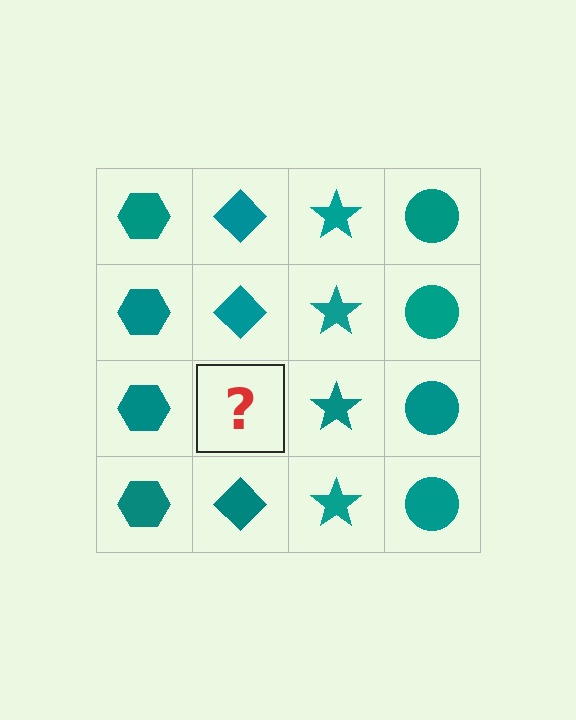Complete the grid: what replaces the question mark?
The question mark should be replaced with a teal diamond.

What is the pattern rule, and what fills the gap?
The rule is that each column has a consistent shape. The gap should be filled with a teal diamond.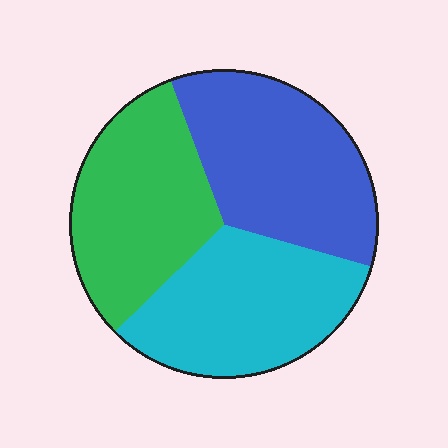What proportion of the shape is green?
Green takes up between a sixth and a third of the shape.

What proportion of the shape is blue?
Blue takes up between a quarter and a half of the shape.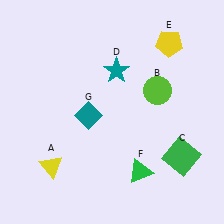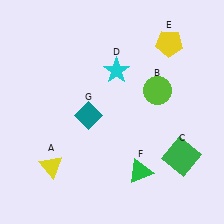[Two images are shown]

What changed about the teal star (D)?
In Image 1, D is teal. In Image 2, it changed to cyan.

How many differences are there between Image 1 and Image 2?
There is 1 difference between the two images.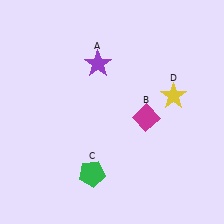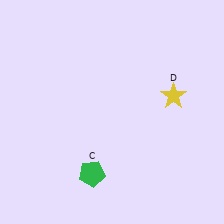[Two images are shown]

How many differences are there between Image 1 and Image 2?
There are 2 differences between the two images.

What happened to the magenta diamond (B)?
The magenta diamond (B) was removed in Image 2. It was in the bottom-right area of Image 1.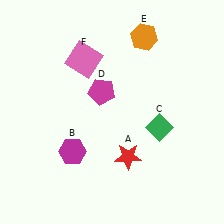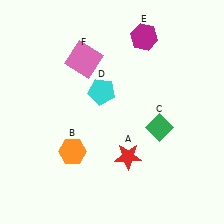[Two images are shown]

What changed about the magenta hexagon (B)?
In Image 1, B is magenta. In Image 2, it changed to orange.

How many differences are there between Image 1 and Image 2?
There are 3 differences between the two images.